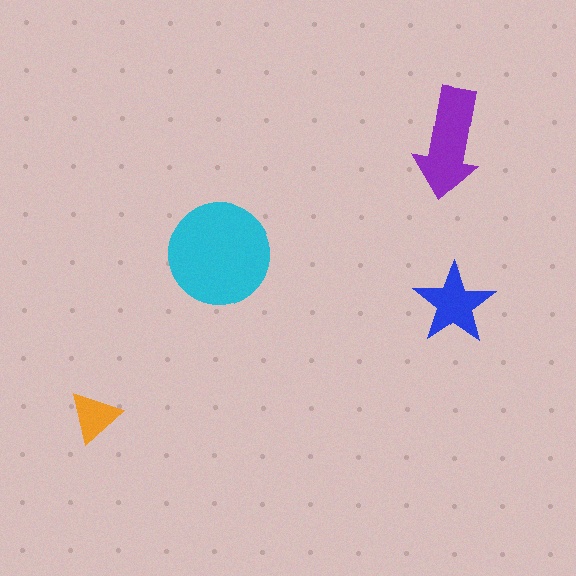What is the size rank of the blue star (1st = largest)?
3rd.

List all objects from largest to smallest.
The cyan circle, the purple arrow, the blue star, the orange triangle.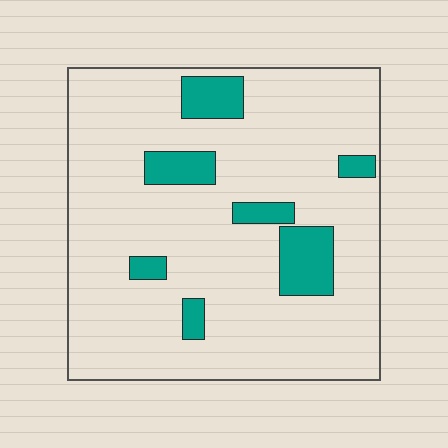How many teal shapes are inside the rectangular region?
7.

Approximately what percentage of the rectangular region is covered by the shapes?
Approximately 15%.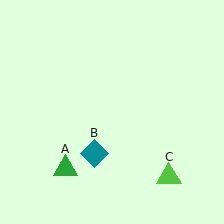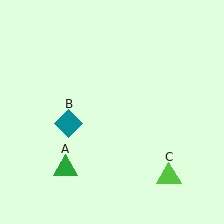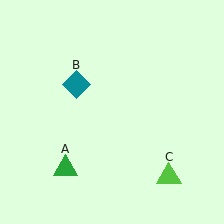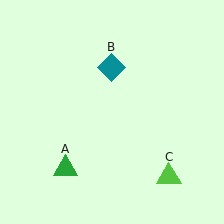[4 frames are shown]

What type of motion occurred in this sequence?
The teal diamond (object B) rotated clockwise around the center of the scene.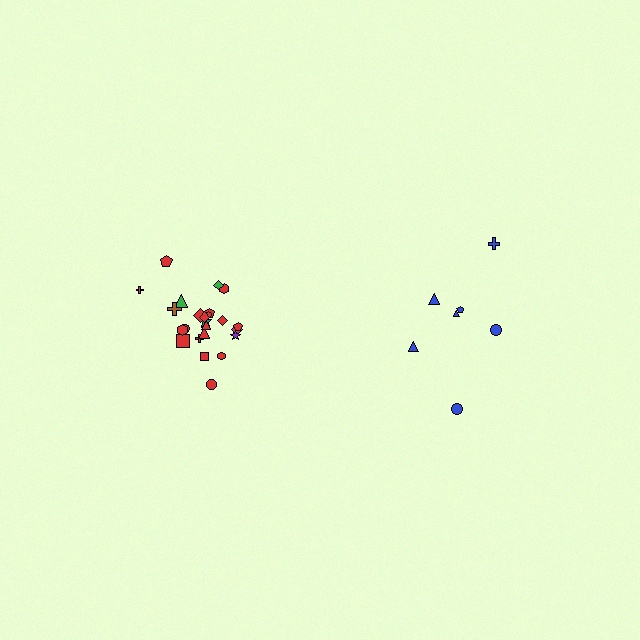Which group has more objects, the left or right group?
The left group.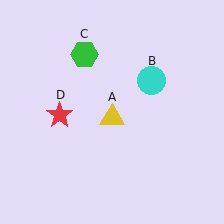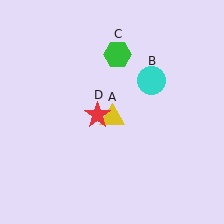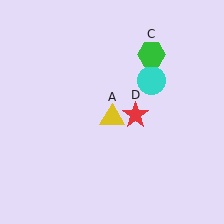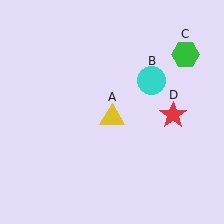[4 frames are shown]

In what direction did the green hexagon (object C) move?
The green hexagon (object C) moved right.